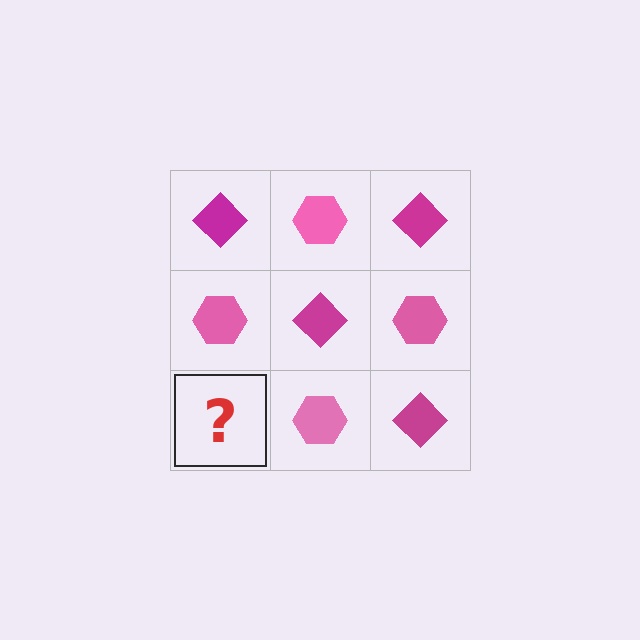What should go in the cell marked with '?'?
The missing cell should contain a magenta diamond.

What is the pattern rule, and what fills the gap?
The rule is that it alternates magenta diamond and pink hexagon in a checkerboard pattern. The gap should be filled with a magenta diamond.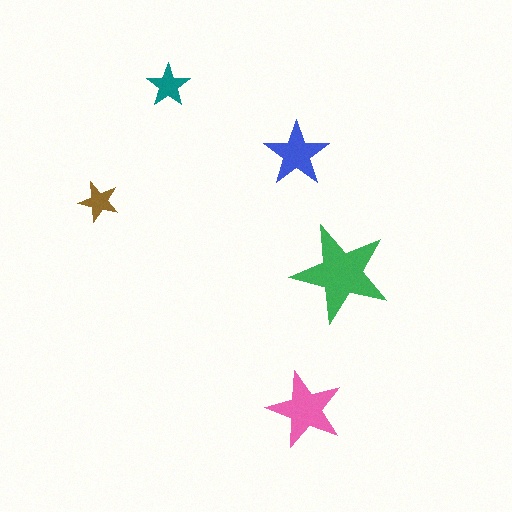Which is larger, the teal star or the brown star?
The teal one.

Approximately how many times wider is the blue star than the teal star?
About 1.5 times wider.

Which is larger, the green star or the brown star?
The green one.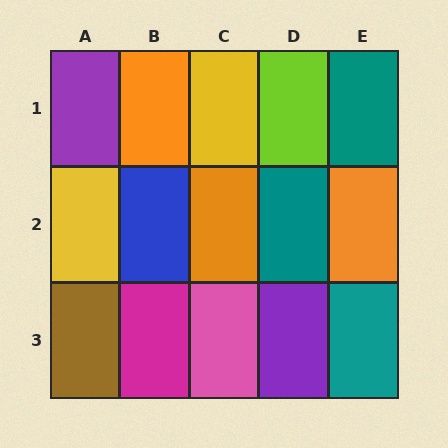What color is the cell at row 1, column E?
Teal.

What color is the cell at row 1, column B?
Orange.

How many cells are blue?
1 cell is blue.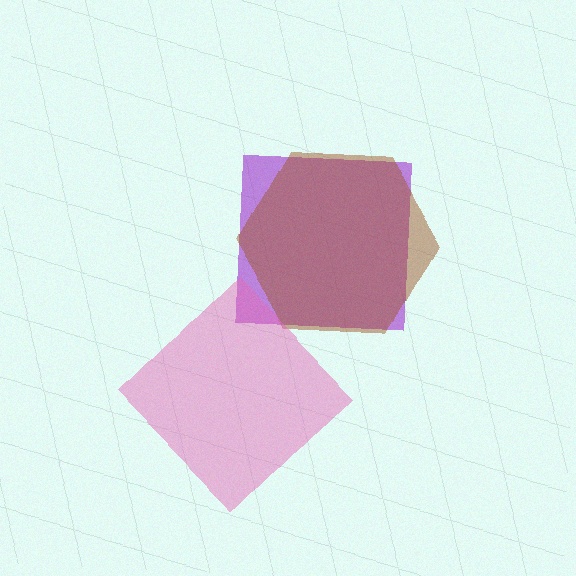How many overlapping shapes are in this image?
There are 3 overlapping shapes in the image.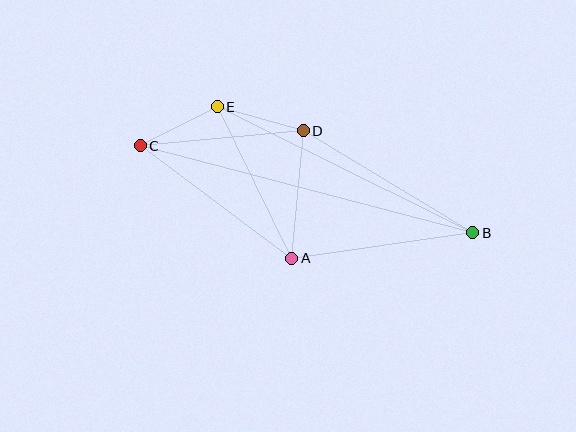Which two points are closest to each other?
Points C and E are closest to each other.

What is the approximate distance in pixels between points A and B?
The distance between A and B is approximately 183 pixels.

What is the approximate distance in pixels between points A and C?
The distance between A and C is approximately 189 pixels.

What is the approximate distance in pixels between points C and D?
The distance between C and D is approximately 164 pixels.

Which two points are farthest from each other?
Points B and C are farthest from each other.